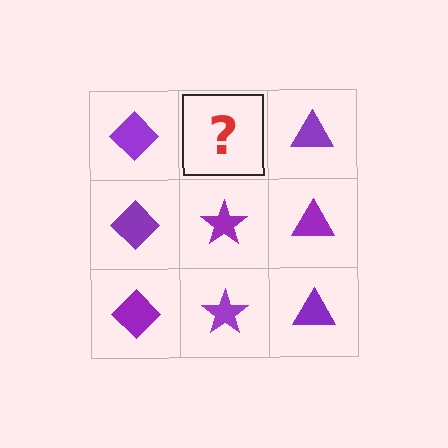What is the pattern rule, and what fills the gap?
The rule is that each column has a consistent shape. The gap should be filled with a purple star.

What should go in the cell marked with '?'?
The missing cell should contain a purple star.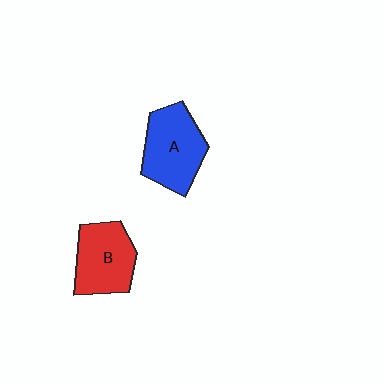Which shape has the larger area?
Shape A (blue).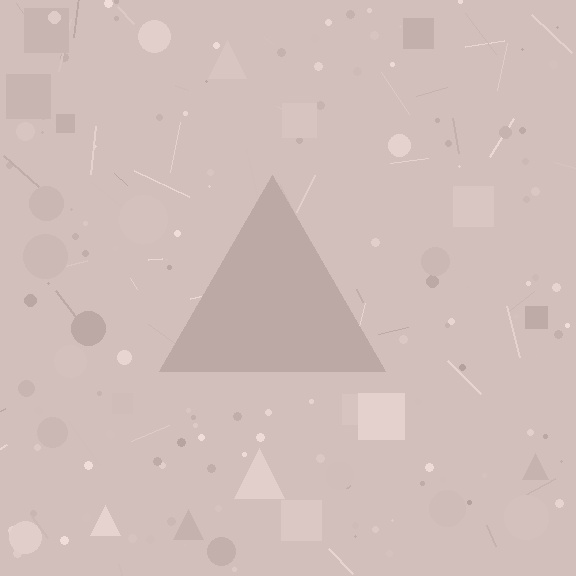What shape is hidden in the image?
A triangle is hidden in the image.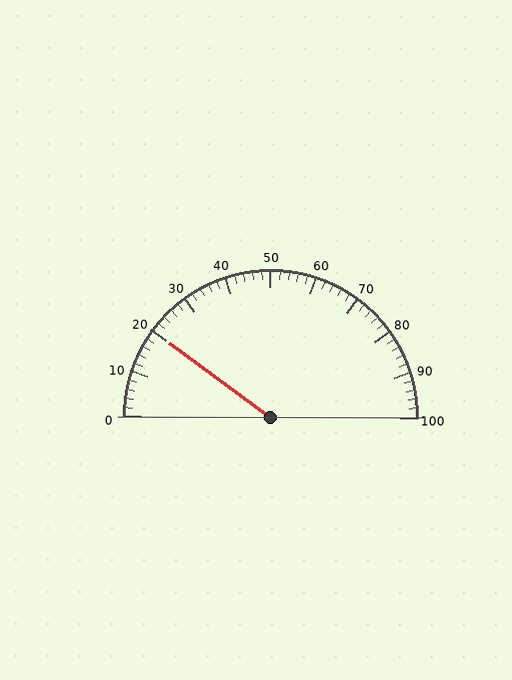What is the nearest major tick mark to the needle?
The nearest major tick mark is 20.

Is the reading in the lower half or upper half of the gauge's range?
The reading is in the lower half of the range (0 to 100).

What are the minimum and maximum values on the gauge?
The gauge ranges from 0 to 100.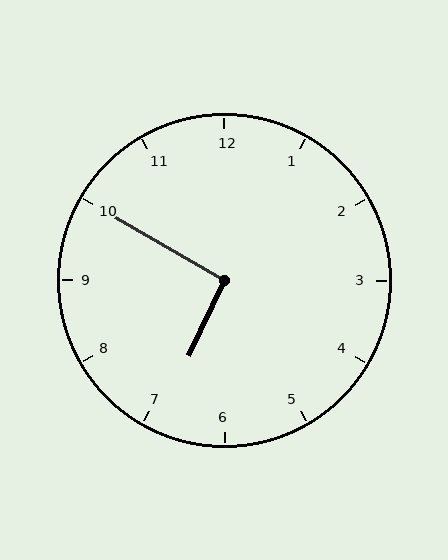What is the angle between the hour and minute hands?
Approximately 95 degrees.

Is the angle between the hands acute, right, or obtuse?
It is right.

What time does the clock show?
6:50.